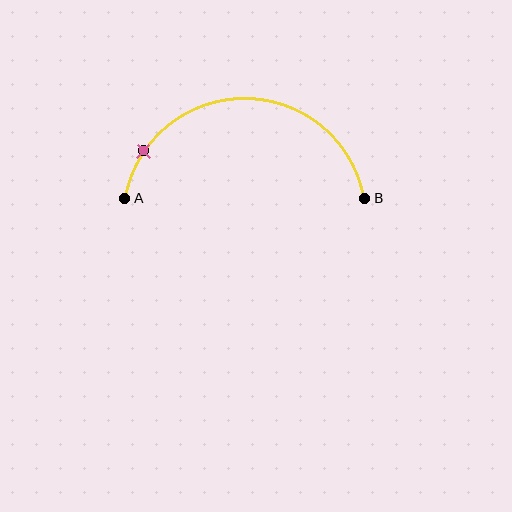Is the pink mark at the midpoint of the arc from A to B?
No. The pink mark lies on the arc but is closer to endpoint A. The arc midpoint would be at the point on the curve equidistant along the arc from both A and B.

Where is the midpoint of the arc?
The arc midpoint is the point on the curve farthest from the straight line joining A and B. It sits above that line.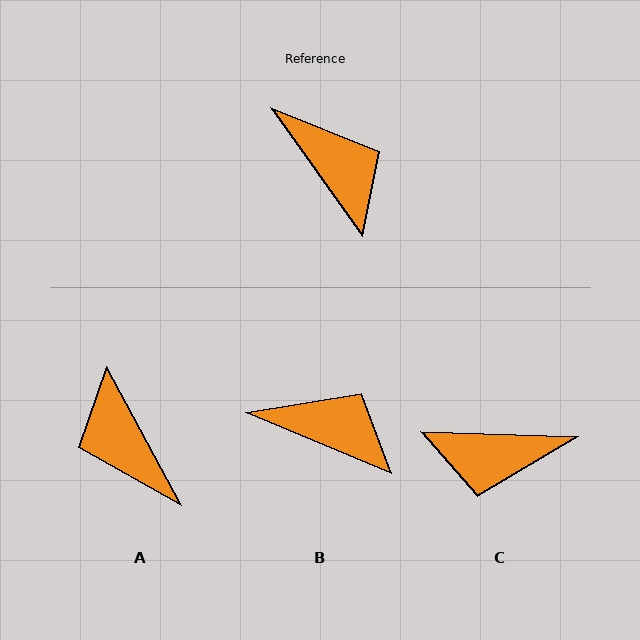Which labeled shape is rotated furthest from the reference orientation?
A, about 173 degrees away.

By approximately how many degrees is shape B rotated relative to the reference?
Approximately 32 degrees counter-clockwise.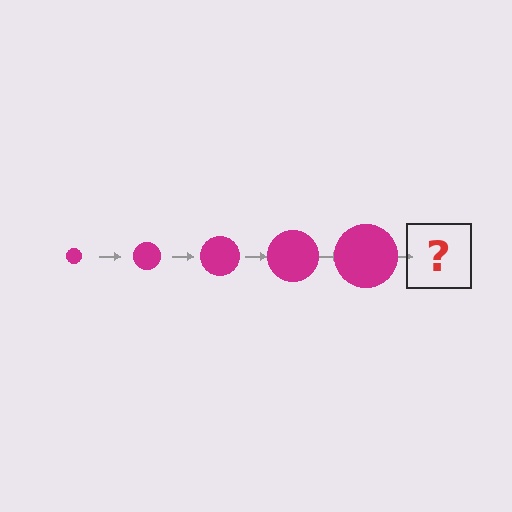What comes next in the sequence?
The next element should be a magenta circle, larger than the previous one.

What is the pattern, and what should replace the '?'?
The pattern is that the circle gets progressively larger each step. The '?' should be a magenta circle, larger than the previous one.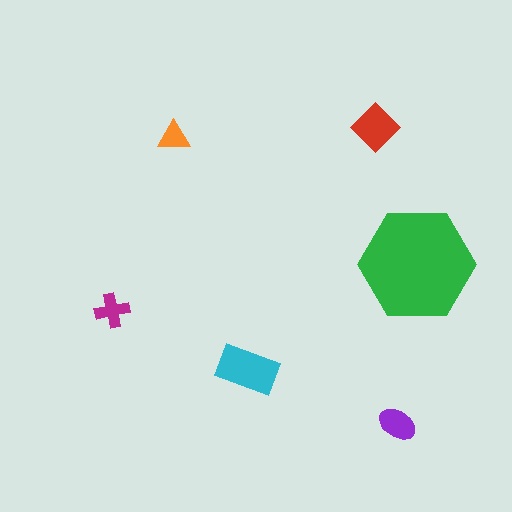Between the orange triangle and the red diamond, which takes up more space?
The red diamond.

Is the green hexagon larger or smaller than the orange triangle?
Larger.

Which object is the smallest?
The orange triangle.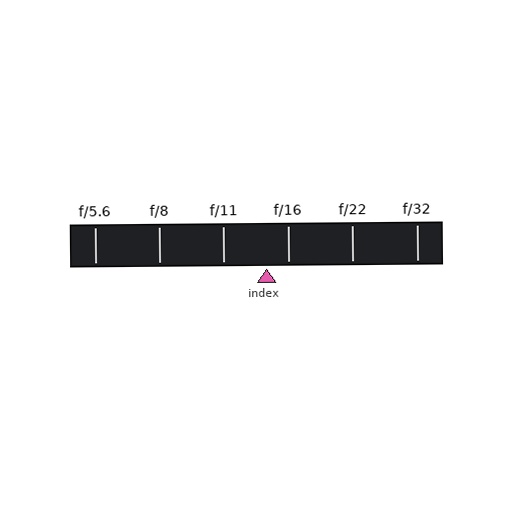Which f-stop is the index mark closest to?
The index mark is closest to f/16.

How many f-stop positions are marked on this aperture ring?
There are 6 f-stop positions marked.